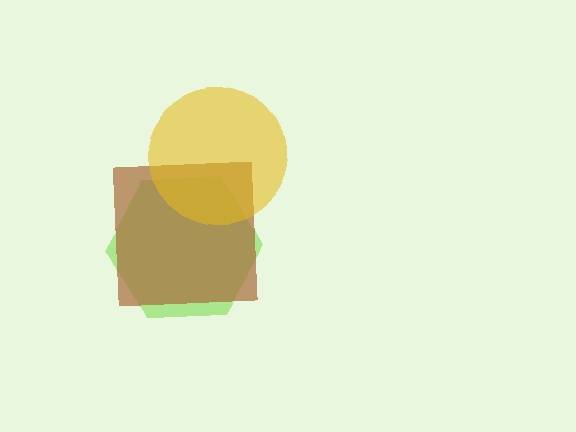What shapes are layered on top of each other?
The layered shapes are: a lime hexagon, a brown square, a yellow circle.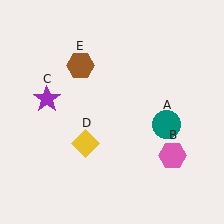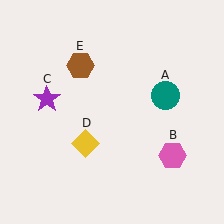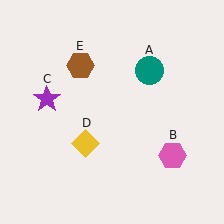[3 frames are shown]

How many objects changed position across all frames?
1 object changed position: teal circle (object A).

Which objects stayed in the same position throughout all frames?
Pink hexagon (object B) and purple star (object C) and yellow diamond (object D) and brown hexagon (object E) remained stationary.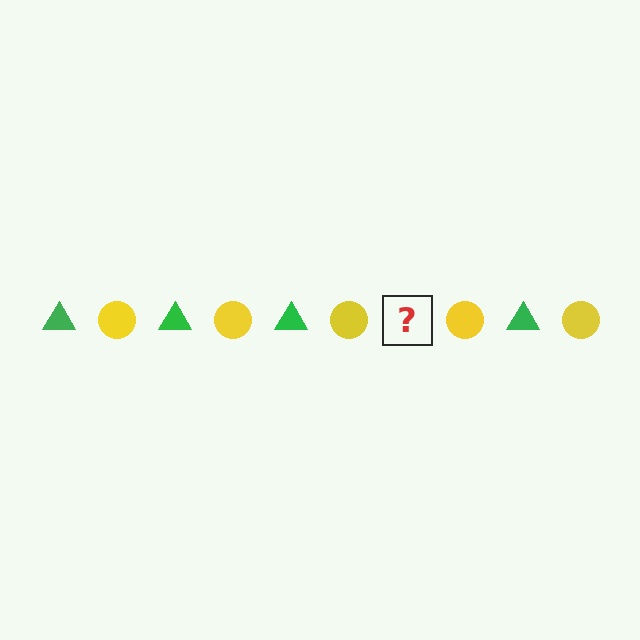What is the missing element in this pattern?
The missing element is a green triangle.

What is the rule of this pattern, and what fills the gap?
The rule is that the pattern alternates between green triangle and yellow circle. The gap should be filled with a green triangle.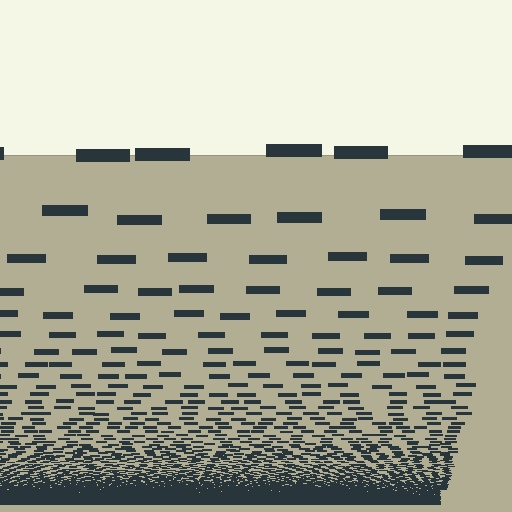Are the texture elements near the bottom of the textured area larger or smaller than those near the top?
Smaller. The gradient is inverted — elements near the bottom are smaller and denser.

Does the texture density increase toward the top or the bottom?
Density increases toward the bottom.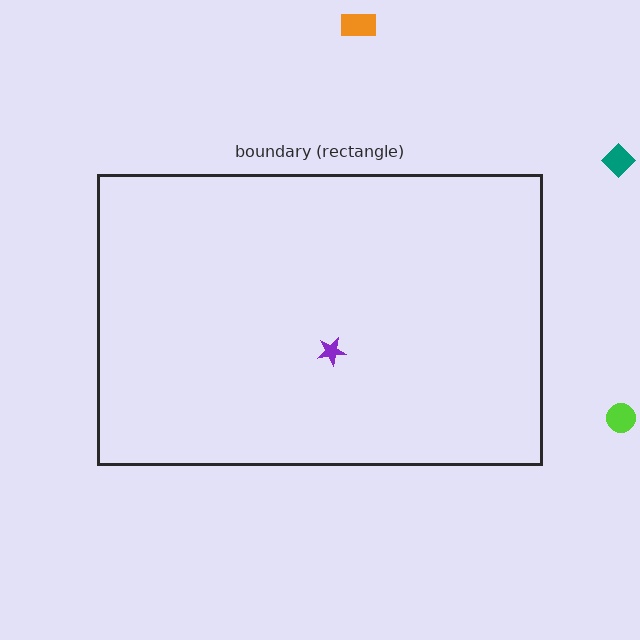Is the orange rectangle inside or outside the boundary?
Outside.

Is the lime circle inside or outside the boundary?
Outside.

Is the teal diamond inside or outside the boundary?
Outside.